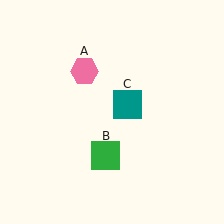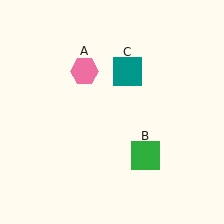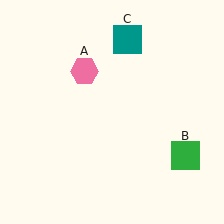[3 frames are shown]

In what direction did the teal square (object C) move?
The teal square (object C) moved up.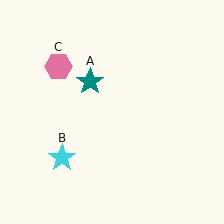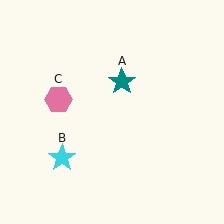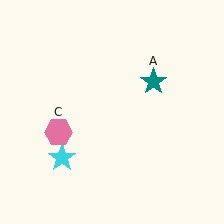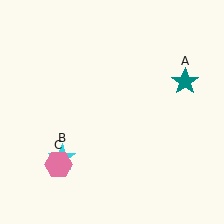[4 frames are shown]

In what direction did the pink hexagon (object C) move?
The pink hexagon (object C) moved down.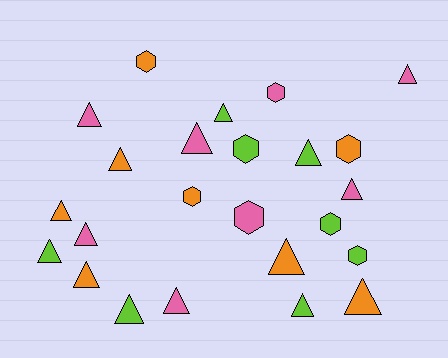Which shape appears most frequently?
Triangle, with 16 objects.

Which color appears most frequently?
Lime, with 8 objects.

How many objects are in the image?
There are 24 objects.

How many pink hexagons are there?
There are 2 pink hexagons.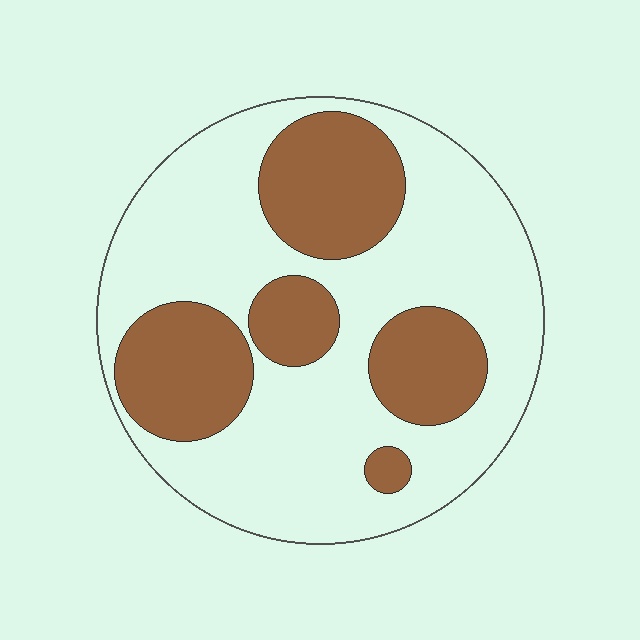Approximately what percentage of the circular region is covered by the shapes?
Approximately 35%.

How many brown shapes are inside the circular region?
5.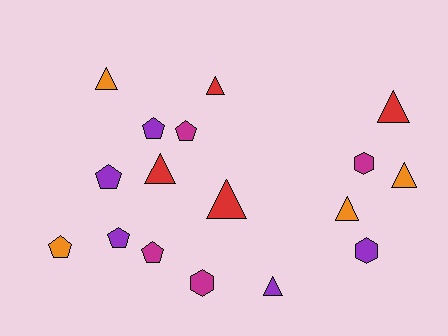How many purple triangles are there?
There is 1 purple triangle.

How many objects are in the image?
There are 17 objects.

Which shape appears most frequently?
Triangle, with 8 objects.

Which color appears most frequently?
Purple, with 5 objects.